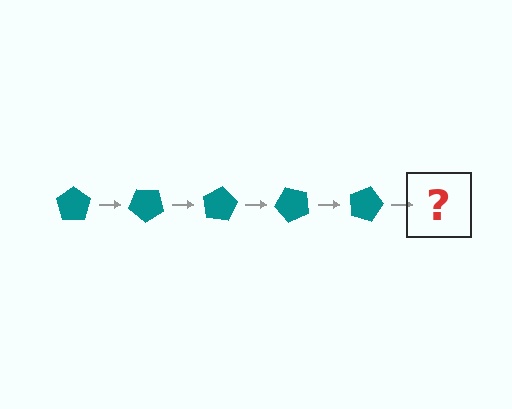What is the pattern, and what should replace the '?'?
The pattern is that the pentagon rotates 40 degrees each step. The '?' should be a teal pentagon rotated 200 degrees.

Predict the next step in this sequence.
The next step is a teal pentagon rotated 200 degrees.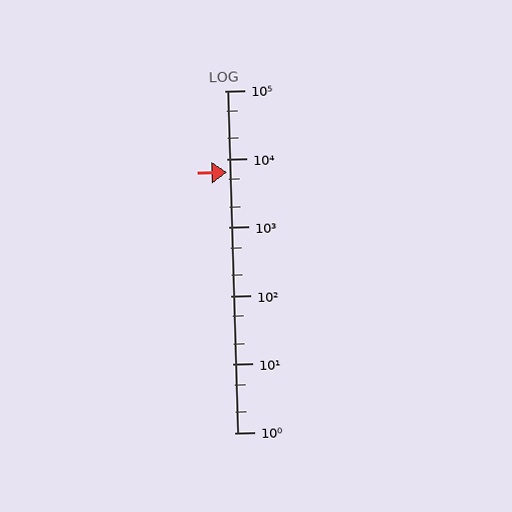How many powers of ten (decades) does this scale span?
The scale spans 5 decades, from 1 to 100000.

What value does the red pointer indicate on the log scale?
The pointer indicates approximately 6400.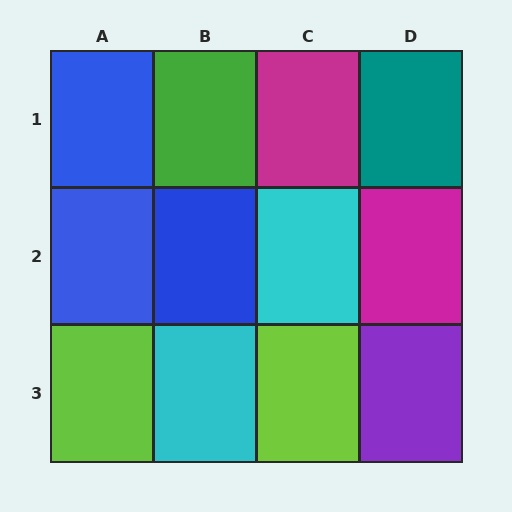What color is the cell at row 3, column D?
Purple.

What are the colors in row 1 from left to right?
Blue, green, magenta, teal.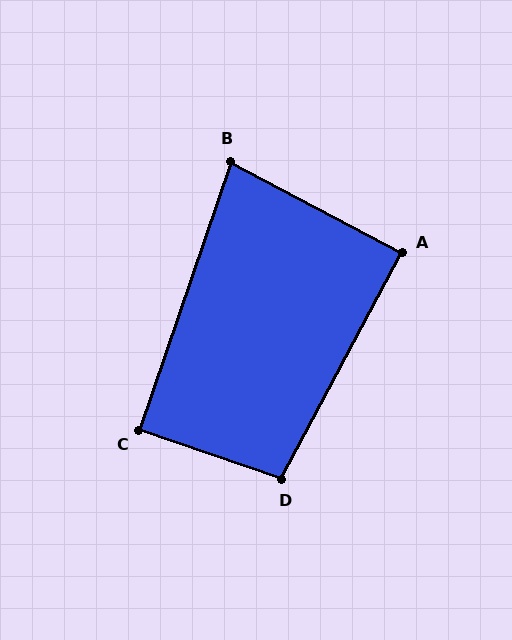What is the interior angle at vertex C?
Approximately 90 degrees (approximately right).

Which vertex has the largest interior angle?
D, at approximately 99 degrees.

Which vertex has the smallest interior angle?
B, at approximately 81 degrees.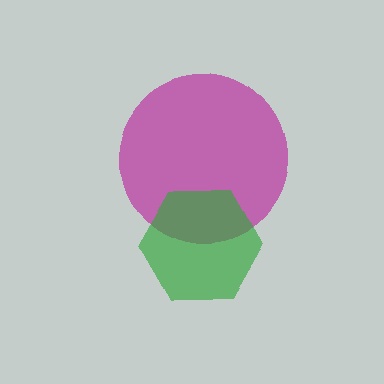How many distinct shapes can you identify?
There are 2 distinct shapes: a magenta circle, a green hexagon.